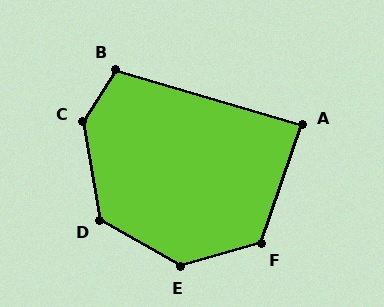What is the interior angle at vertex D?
Approximately 130 degrees (obtuse).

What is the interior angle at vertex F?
Approximately 125 degrees (obtuse).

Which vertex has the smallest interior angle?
A, at approximately 88 degrees.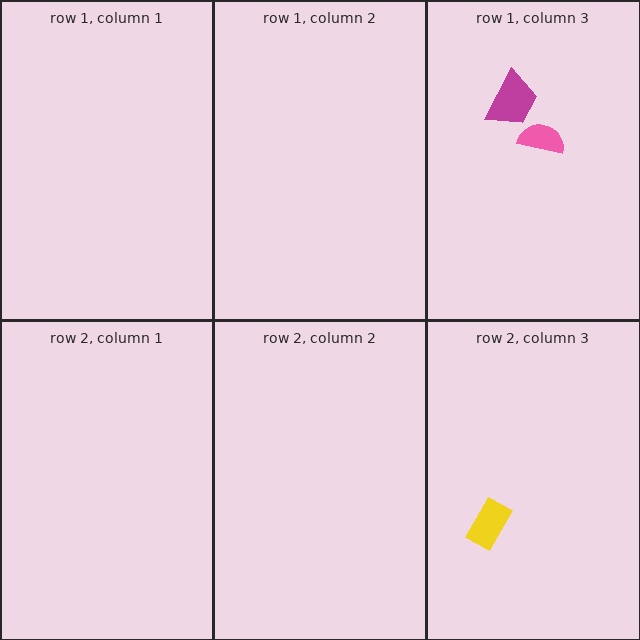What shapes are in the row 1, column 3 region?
The pink semicircle, the magenta trapezoid.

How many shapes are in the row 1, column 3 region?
2.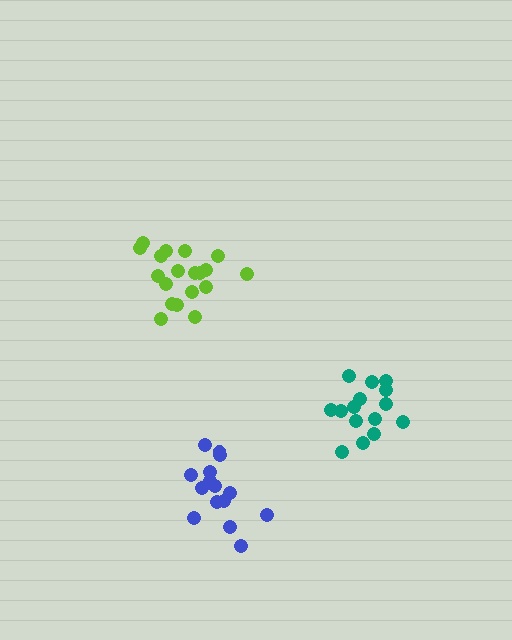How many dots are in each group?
Group 1: 19 dots, Group 2: 15 dots, Group 3: 15 dots (49 total).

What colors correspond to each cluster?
The clusters are colored: lime, teal, blue.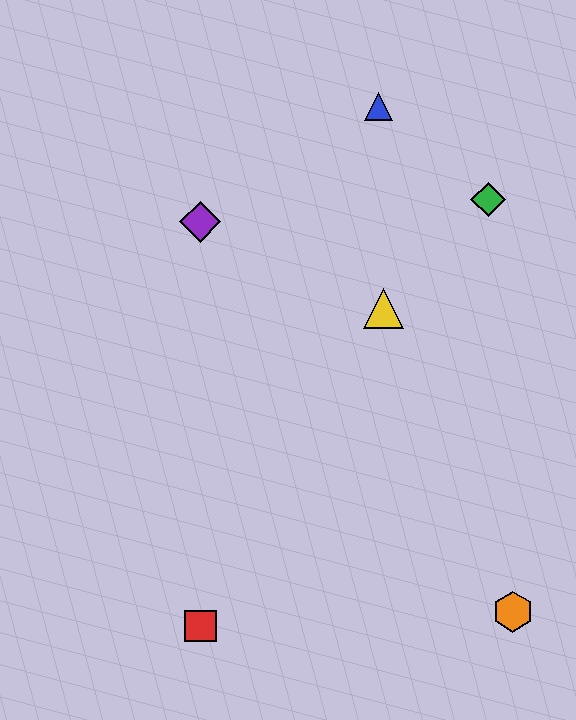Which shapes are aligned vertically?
The red square, the purple diamond are aligned vertically.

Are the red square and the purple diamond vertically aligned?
Yes, both are at x≈200.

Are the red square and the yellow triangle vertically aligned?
No, the red square is at x≈200 and the yellow triangle is at x≈384.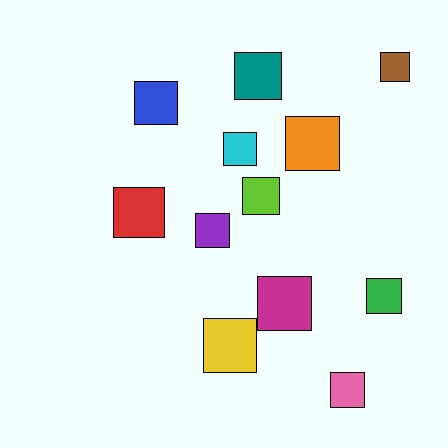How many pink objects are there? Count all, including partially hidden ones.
There is 1 pink object.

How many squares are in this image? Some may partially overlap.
There are 12 squares.